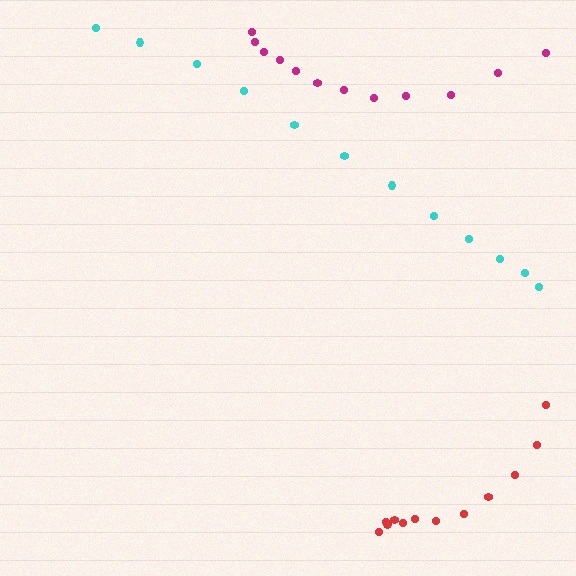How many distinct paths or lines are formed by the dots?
There are 3 distinct paths.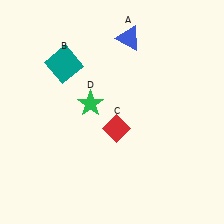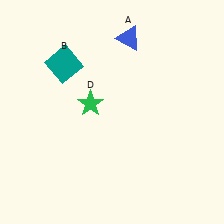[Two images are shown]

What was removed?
The red diamond (C) was removed in Image 2.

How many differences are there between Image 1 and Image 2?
There is 1 difference between the two images.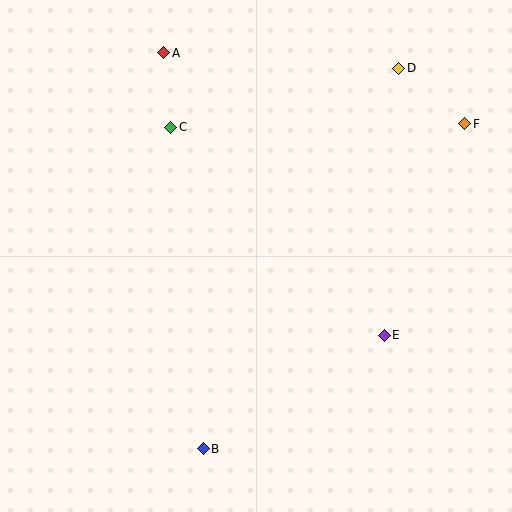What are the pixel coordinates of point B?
Point B is at (203, 449).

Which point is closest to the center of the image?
Point E at (384, 335) is closest to the center.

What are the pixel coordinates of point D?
Point D is at (399, 68).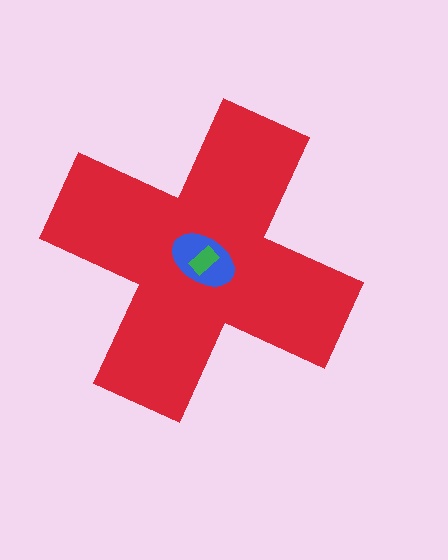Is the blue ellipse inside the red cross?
Yes.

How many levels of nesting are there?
3.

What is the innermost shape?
The green rectangle.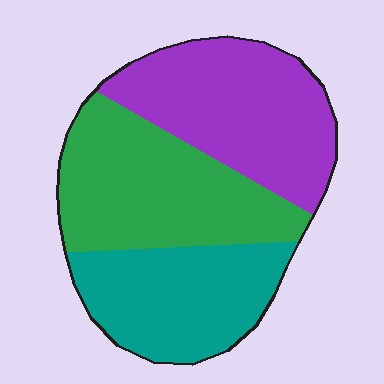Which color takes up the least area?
Teal, at roughly 30%.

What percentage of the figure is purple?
Purple covers 35% of the figure.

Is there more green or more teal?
Green.